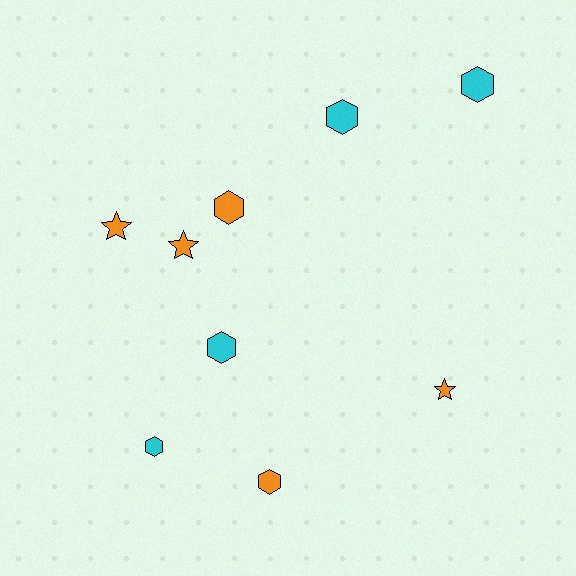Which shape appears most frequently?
Hexagon, with 6 objects.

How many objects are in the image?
There are 9 objects.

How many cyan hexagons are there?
There are 4 cyan hexagons.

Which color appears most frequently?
Orange, with 5 objects.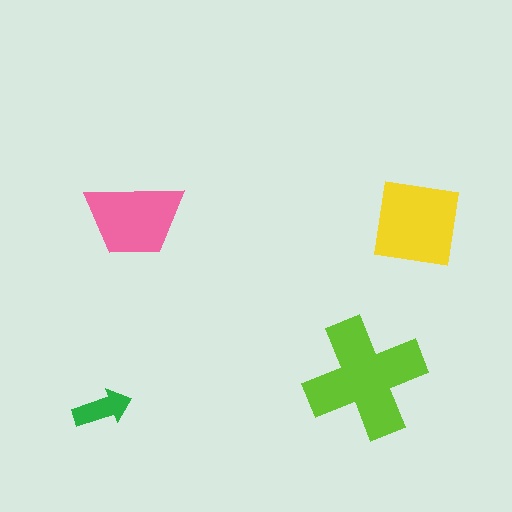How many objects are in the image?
There are 4 objects in the image.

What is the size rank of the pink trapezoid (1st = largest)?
3rd.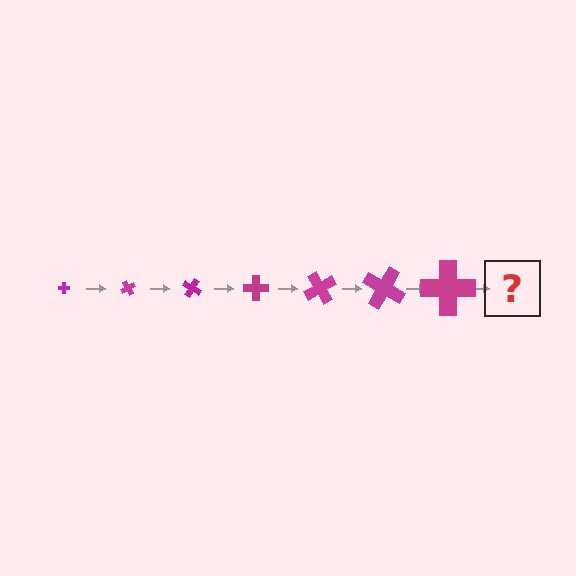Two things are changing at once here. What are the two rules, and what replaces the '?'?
The two rules are that the cross grows larger each step and it rotates 60 degrees each step. The '?' should be a cross, larger than the previous one and rotated 420 degrees from the start.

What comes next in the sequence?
The next element should be a cross, larger than the previous one and rotated 420 degrees from the start.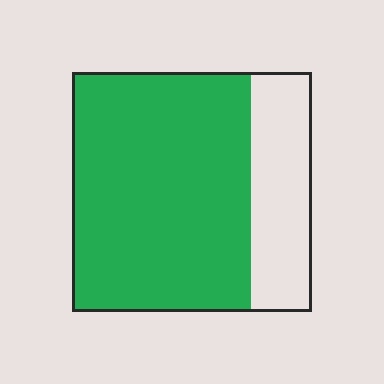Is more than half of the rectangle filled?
Yes.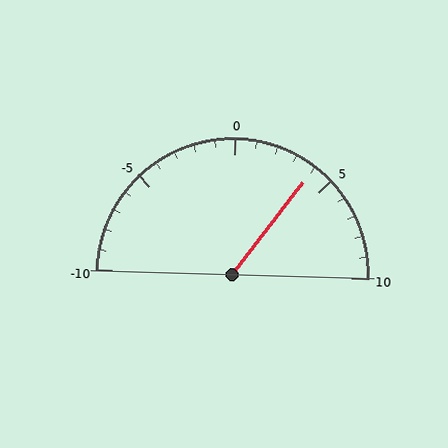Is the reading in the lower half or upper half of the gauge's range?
The reading is in the upper half of the range (-10 to 10).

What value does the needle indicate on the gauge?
The needle indicates approximately 4.